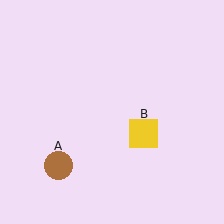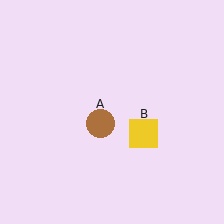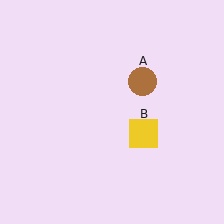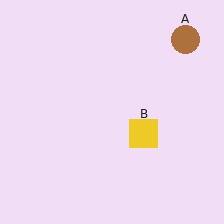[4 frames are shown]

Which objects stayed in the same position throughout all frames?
Yellow square (object B) remained stationary.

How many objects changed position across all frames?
1 object changed position: brown circle (object A).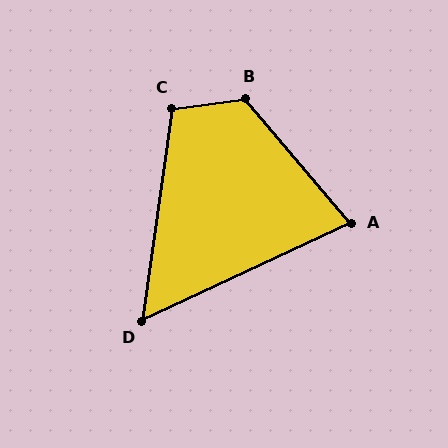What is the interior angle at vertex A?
Approximately 75 degrees (acute).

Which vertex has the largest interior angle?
B, at approximately 123 degrees.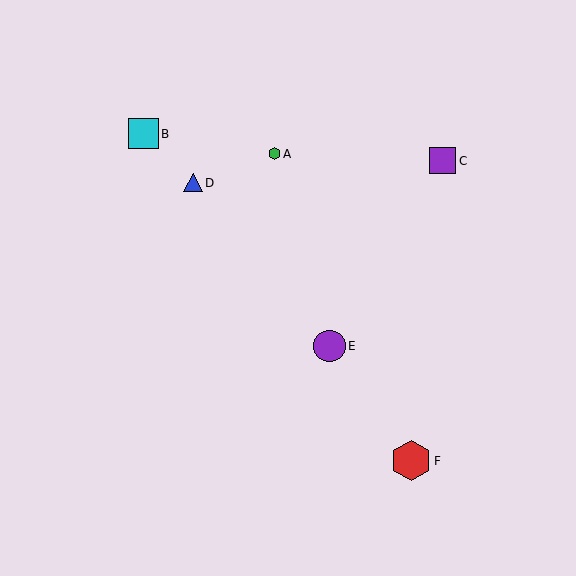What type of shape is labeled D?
Shape D is a blue triangle.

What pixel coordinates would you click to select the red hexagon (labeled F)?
Click at (411, 461) to select the red hexagon F.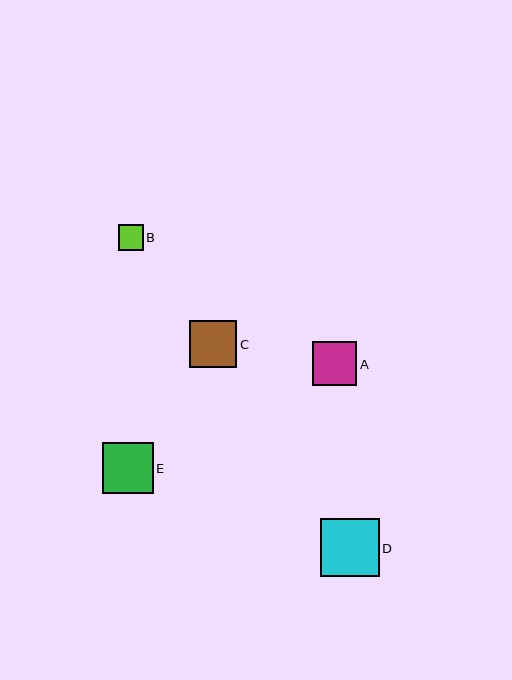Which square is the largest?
Square D is the largest with a size of approximately 58 pixels.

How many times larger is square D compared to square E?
Square D is approximately 1.2 times the size of square E.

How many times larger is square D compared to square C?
Square D is approximately 1.2 times the size of square C.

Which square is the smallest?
Square B is the smallest with a size of approximately 25 pixels.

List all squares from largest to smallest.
From largest to smallest: D, E, C, A, B.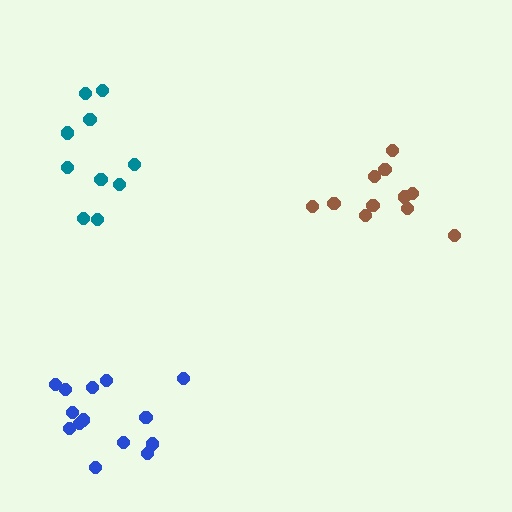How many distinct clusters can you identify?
There are 3 distinct clusters.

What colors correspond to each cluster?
The clusters are colored: brown, blue, teal.